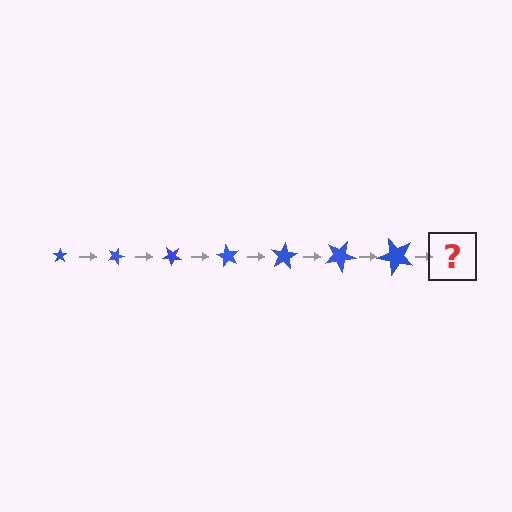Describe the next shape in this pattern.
It should be a star, larger than the previous one and rotated 140 degrees from the start.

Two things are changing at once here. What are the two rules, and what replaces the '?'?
The two rules are that the star grows larger each step and it rotates 20 degrees each step. The '?' should be a star, larger than the previous one and rotated 140 degrees from the start.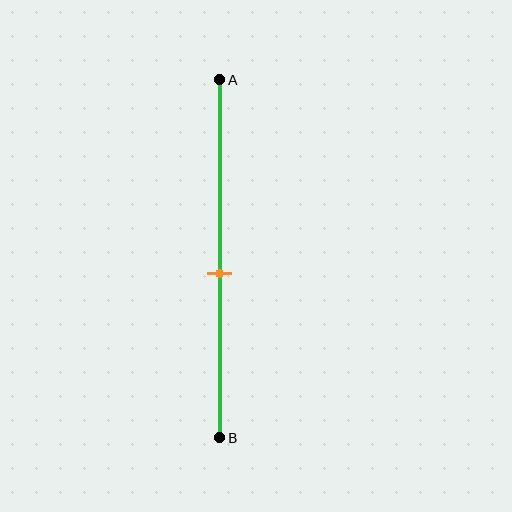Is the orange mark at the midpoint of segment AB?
No, the mark is at about 55% from A, not at the 50% midpoint.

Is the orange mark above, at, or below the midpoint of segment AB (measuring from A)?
The orange mark is below the midpoint of segment AB.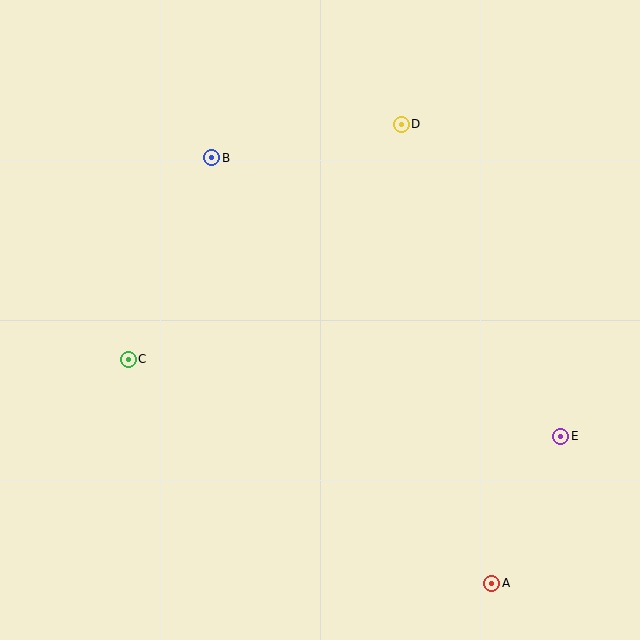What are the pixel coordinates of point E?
Point E is at (561, 436).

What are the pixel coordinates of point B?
Point B is at (212, 158).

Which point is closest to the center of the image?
Point B at (212, 158) is closest to the center.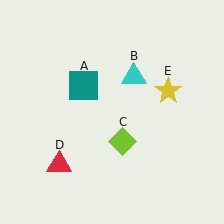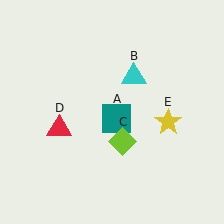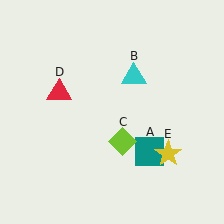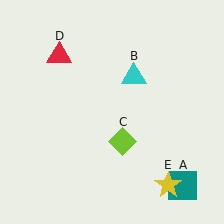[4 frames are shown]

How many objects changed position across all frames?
3 objects changed position: teal square (object A), red triangle (object D), yellow star (object E).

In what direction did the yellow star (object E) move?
The yellow star (object E) moved down.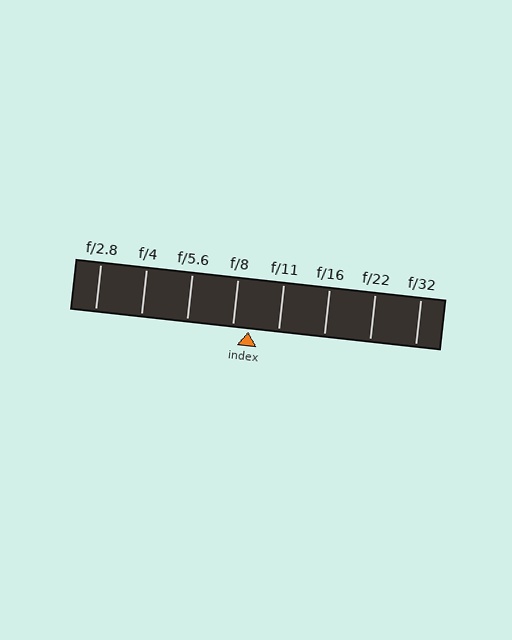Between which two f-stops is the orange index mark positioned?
The index mark is between f/8 and f/11.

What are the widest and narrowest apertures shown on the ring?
The widest aperture shown is f/2.8 and the narrowest is f/32.